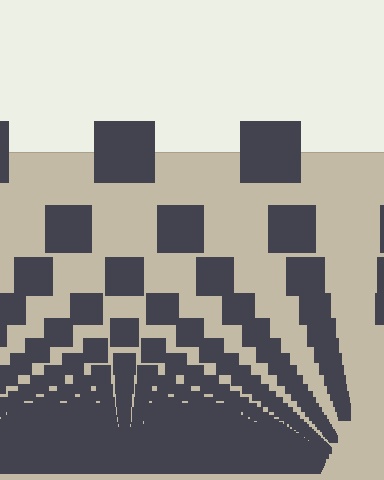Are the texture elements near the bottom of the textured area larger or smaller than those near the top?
Smaller. The gradient is inverted — elements near the bottom are smaller and denser.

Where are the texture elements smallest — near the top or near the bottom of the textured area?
Near the bottom.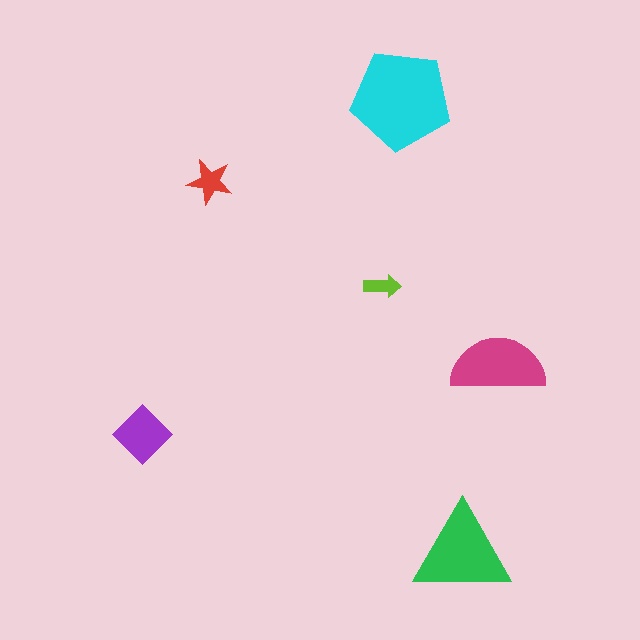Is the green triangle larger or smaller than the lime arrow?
Larger.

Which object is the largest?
The cyan pentagon.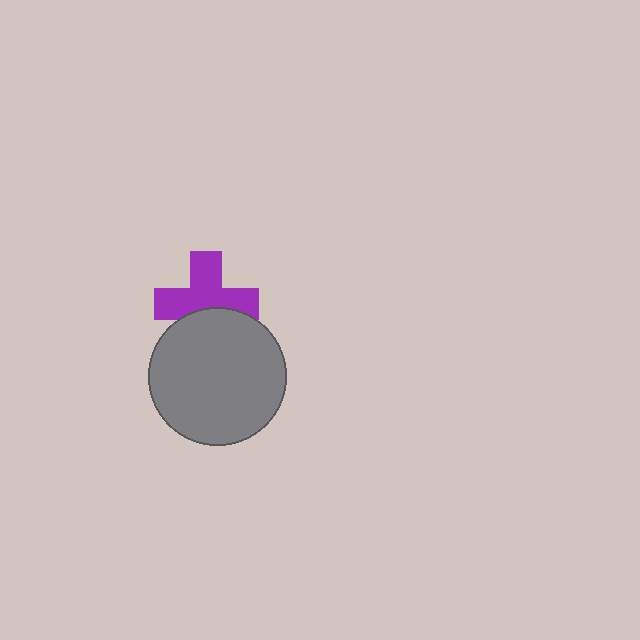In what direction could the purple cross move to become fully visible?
The purple cross could move up. That would shift it out from behind the gray circle entirely.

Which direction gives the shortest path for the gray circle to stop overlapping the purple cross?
Moving down gives the shortest separation.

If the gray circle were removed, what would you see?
You would see the complete purple cross.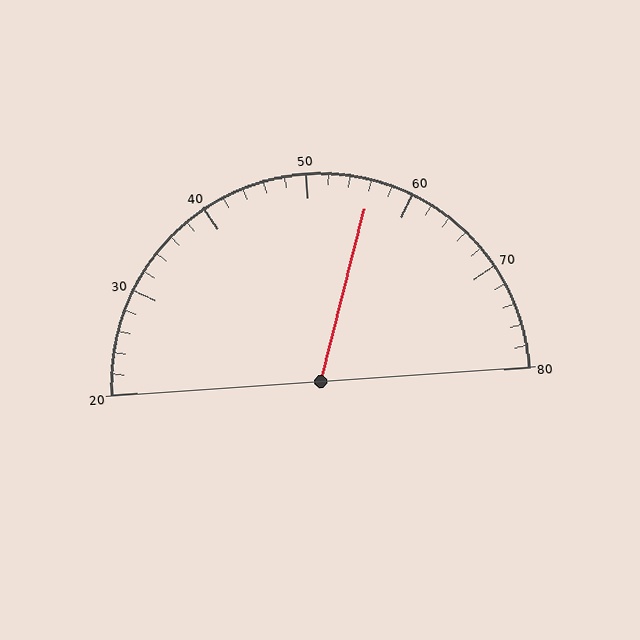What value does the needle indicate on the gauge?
The needle indicates approximately 56.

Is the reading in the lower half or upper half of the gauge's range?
The reading is in the upper half of the range (20 to 80).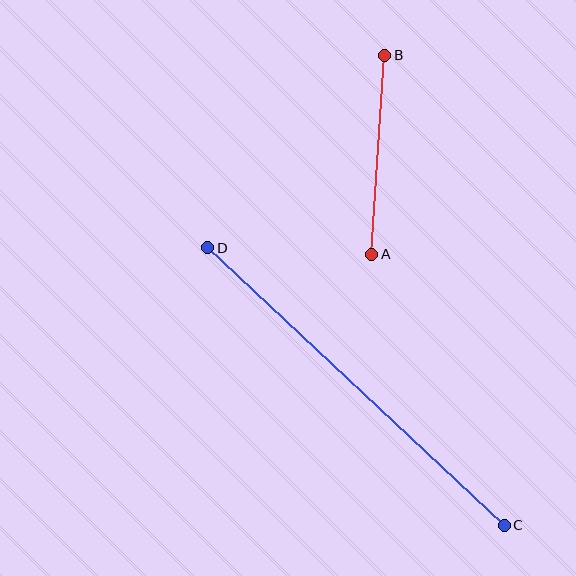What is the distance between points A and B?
The distance is approximately 200 pixels.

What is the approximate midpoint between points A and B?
The midpoint is at approximately (378, 155) pixels.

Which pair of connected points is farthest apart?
Points C and D are farthest apart.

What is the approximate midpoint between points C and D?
The midpoint is at approximately (356, 387) pixels.